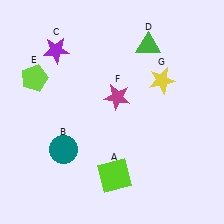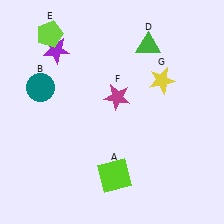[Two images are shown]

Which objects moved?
The objects that moved are: the teal circle (B), the lime pentagon (E).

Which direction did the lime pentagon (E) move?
The lime pentagon (E) moved up.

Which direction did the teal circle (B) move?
The teal circle (B) moved up.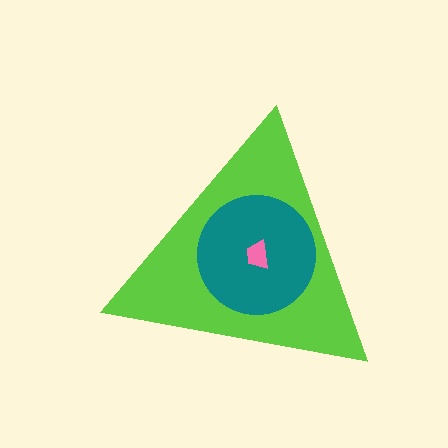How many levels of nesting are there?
3.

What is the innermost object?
The pink trapezoid.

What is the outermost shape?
The lime triangle.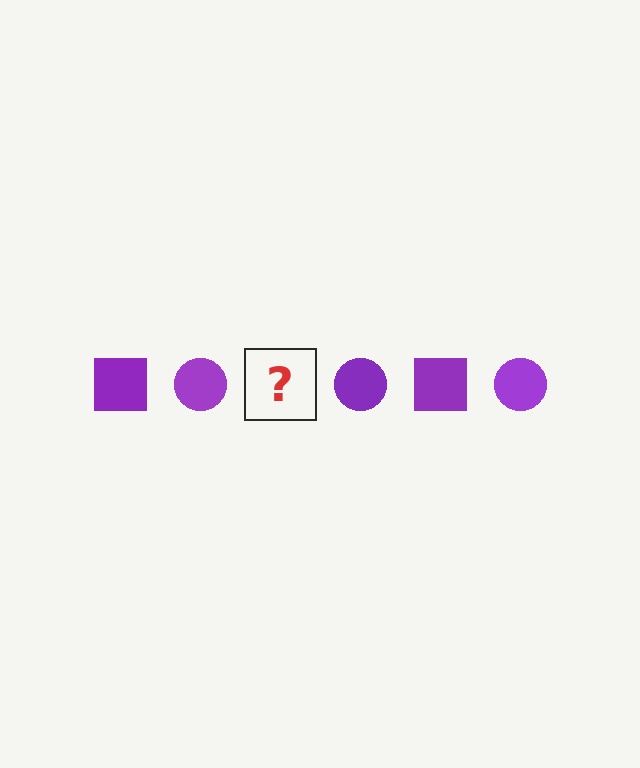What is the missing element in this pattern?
The missing element is a purple square.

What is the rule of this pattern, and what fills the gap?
The rule is that the pattern cycles through square, circle shapes in purple. The gap should be filled with a purple square.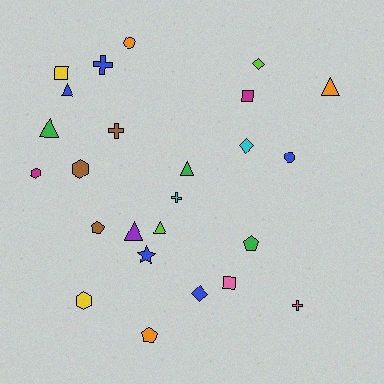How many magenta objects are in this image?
There are 2 magenta objects.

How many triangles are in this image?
There are 6 triangles.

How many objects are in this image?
There are 25 objects.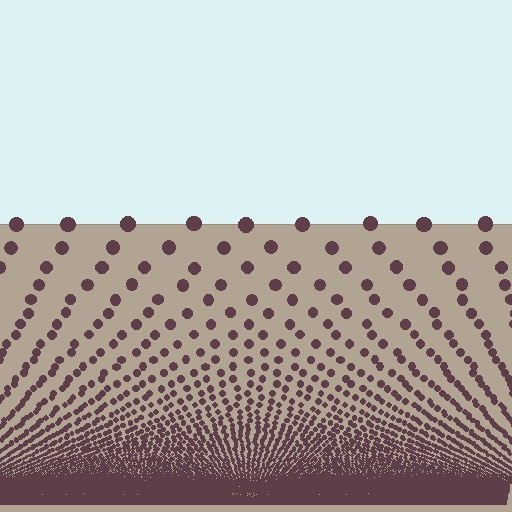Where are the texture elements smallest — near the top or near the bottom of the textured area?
Near the bottom.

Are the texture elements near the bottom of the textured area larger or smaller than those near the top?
Smaller. The gradient is inverted — elements near the bottom are smaller and denser.